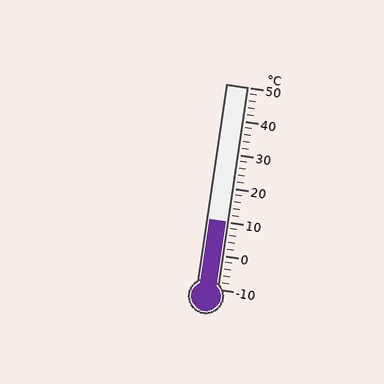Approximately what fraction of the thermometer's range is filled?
The thermometer is filled to approximately 35% of its range.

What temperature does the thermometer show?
The thermometer shows approximately 10°C.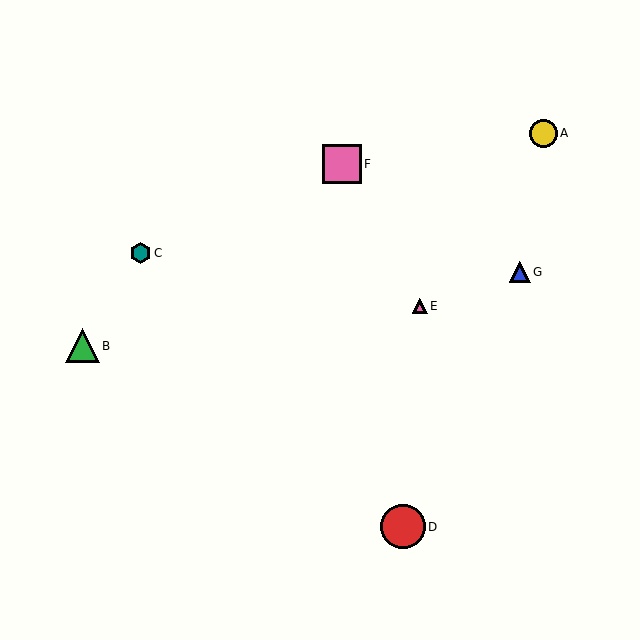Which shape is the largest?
The red circle (labeled D) is the largest.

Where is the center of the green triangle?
The center of the green triangle is at (82, 346).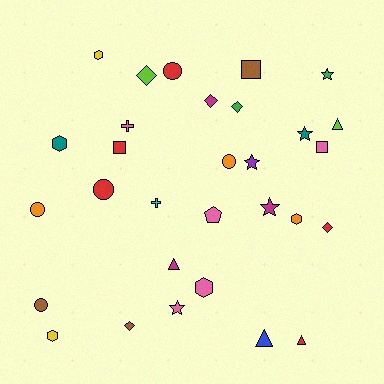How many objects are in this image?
There are 30 objects.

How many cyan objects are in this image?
There is 1 cyan object.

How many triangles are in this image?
There are 4 triangles.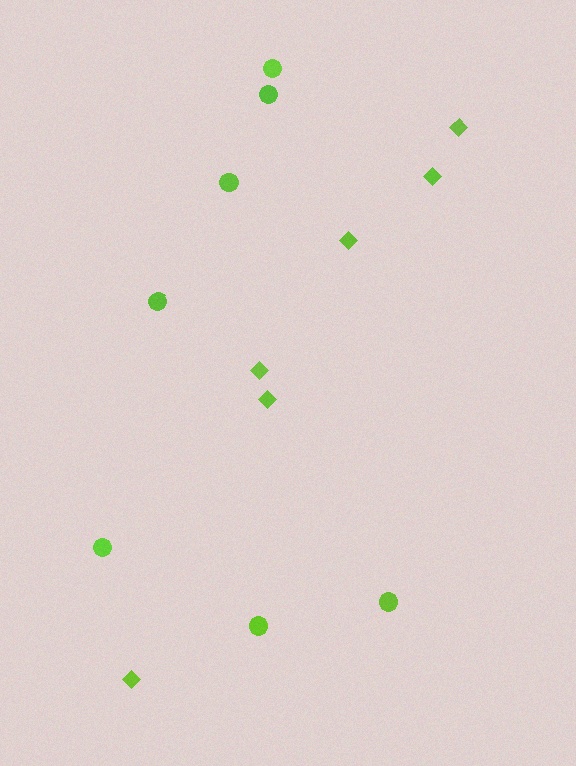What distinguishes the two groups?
There are 2 groups: one group of diamonds (6) and one group of circles (7).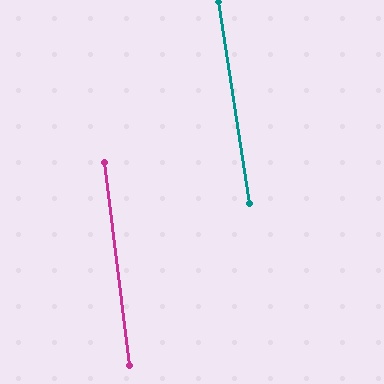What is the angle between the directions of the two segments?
Approximately 2 degrees.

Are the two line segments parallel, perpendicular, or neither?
Parallel — their directions differ by only 1.6°.